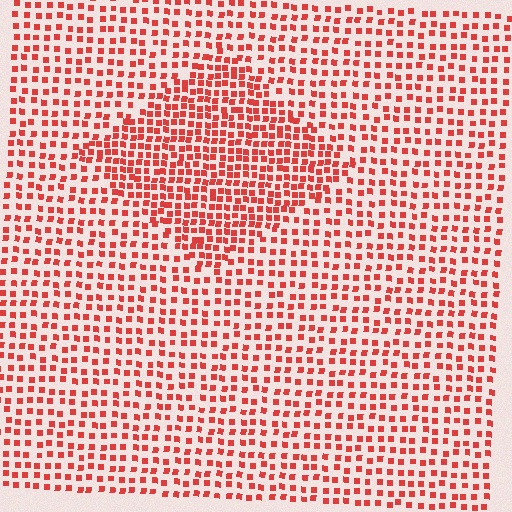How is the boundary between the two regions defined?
The boundary is defined by a change in element density (approximately 1.7x ratio). All elements are the same color, size, and shape.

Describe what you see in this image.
The image contains small red elements arranged at two different densities. A diamond-shaped region is visible where the elements are more densely packed than the surrounding area.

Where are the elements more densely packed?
The elements are more densely packed inside the diamond boundary.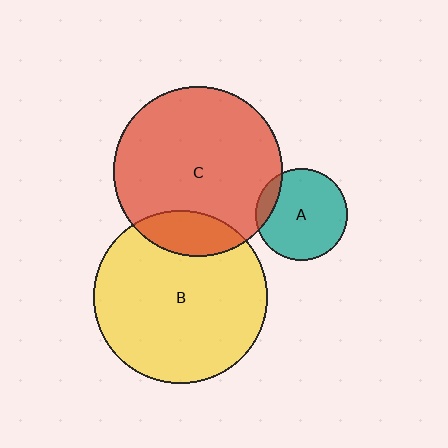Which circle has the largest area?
Circle B (yellow).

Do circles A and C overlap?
Yes.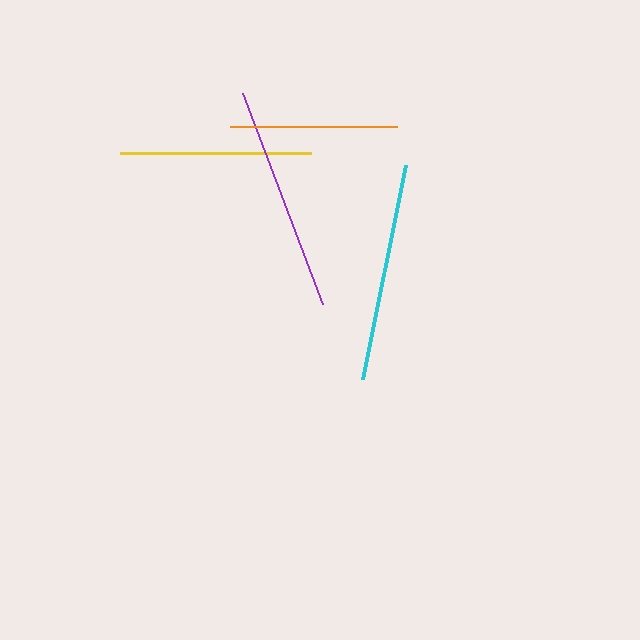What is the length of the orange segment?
The orange segment is approximately 167 pixels long.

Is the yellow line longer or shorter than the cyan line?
The cyan line is longer than the yellow line.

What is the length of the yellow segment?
The yellow segment is approximately 192 pixels long.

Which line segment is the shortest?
The orange line is the shortest at approximately 167 pixels.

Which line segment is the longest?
The purple line is the longest at approximately 226 pixels.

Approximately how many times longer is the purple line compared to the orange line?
The purple line is approximately 1.4 times the length of the orange line.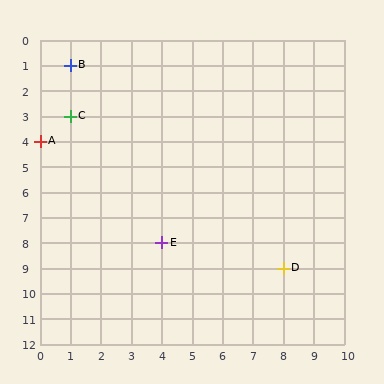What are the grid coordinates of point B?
Point B is at grid coordinates (1, 1).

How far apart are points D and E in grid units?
Points D and E are 4 columns and 1 row apart (about 4.1 grid units diagonally).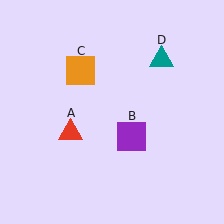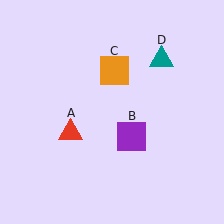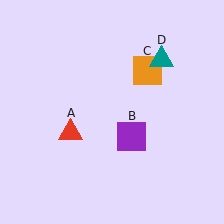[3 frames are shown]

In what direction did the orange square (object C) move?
The orange square (object C) moved right.